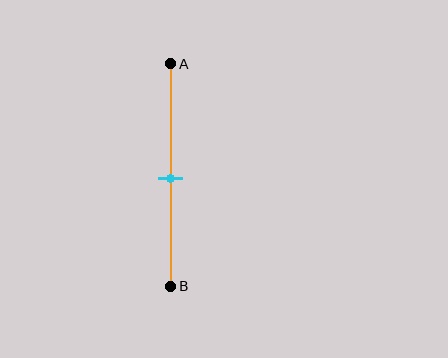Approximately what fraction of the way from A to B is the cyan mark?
The cyan mark is approximately 50% of the way from A to B.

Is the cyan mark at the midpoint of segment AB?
Yes, the mark is approximately at the midpoint.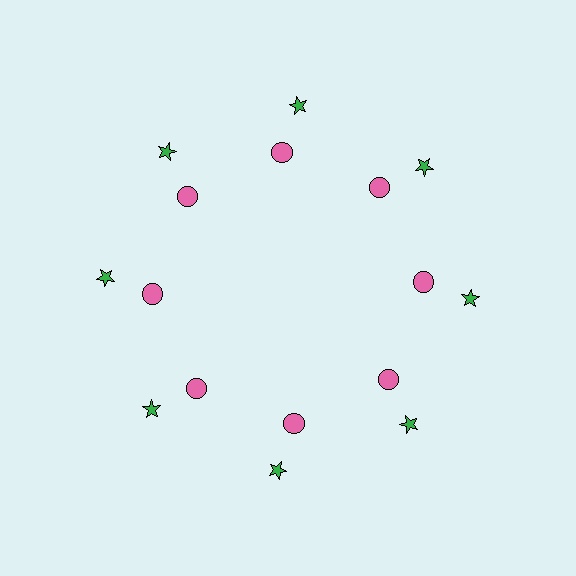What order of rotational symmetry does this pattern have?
This pattern has 8-fold rotational symmetry.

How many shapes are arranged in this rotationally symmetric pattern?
There are 16 shapes, arranged in 8 groups of 2.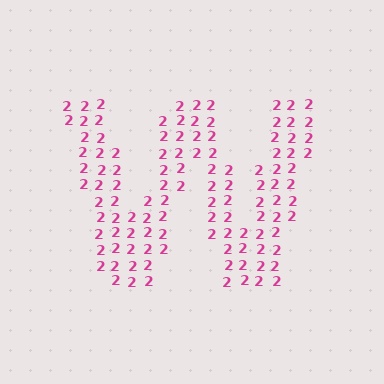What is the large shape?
The large shape is the letter W.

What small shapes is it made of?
It is made of small digit 2's.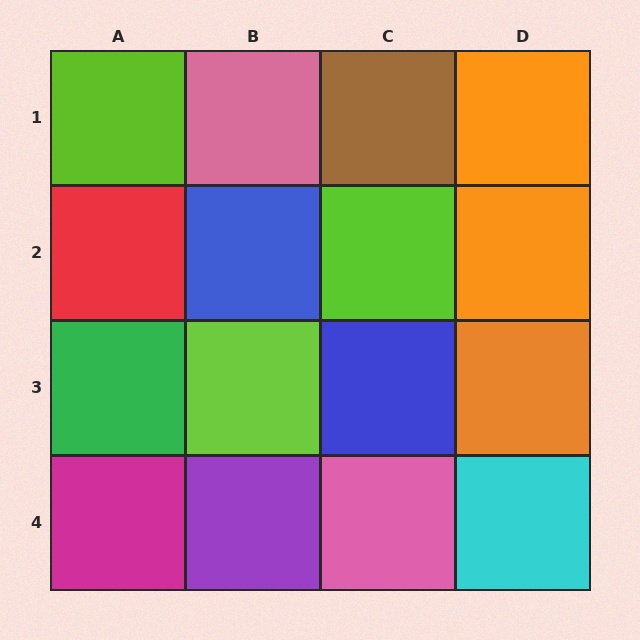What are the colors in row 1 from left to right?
Lime, pink, brown, orange.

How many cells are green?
1 cell is green.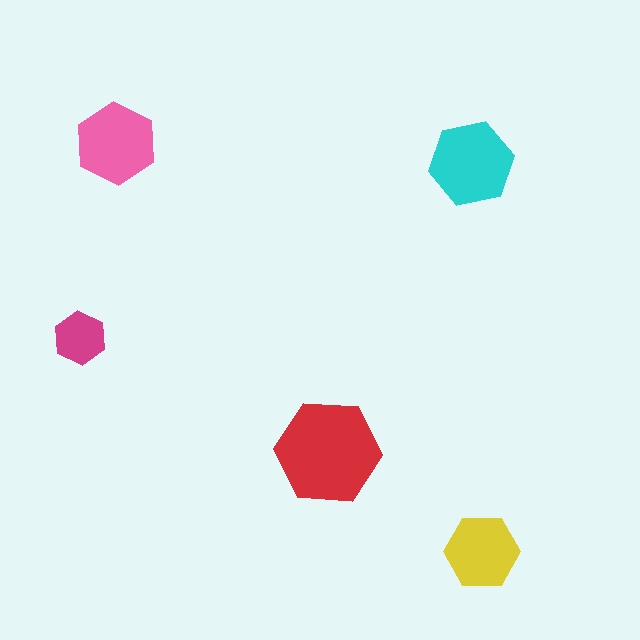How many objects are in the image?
There are 5 objects in the image.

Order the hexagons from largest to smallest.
the red one, the cyan one, the pink one, the yellow one, the magenta one.